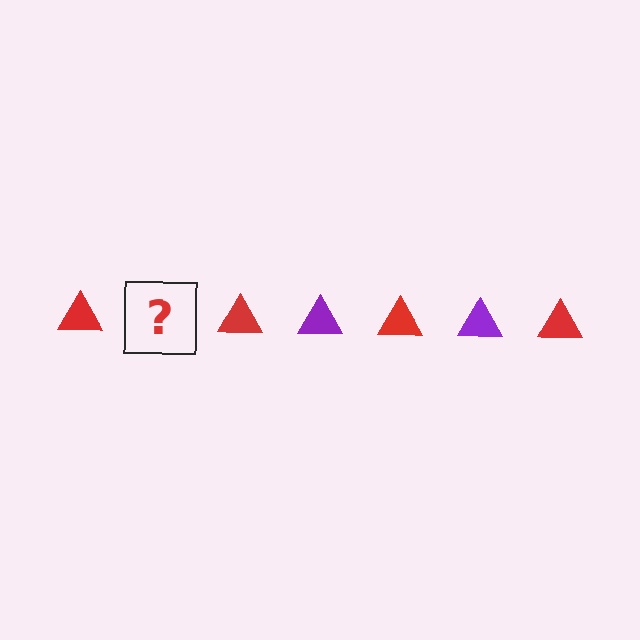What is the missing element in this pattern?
The missing element is a purple triangle.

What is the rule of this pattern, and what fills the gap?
The rule is that the pattern cycles through red, purple triangles. The gap should be filled with a purple triangle.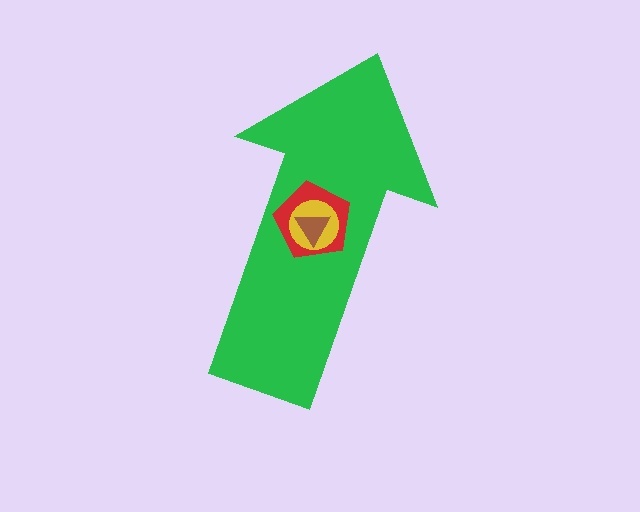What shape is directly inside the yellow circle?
The brown triangle.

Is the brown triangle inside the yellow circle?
Yes.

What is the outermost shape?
The green arrow.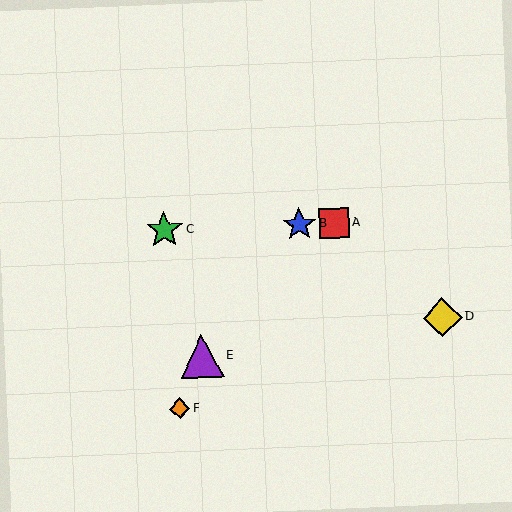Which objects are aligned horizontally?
Objects A, B, C are aligned horizontally.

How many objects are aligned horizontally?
3 objects (A, B, C) are aligned horizontally.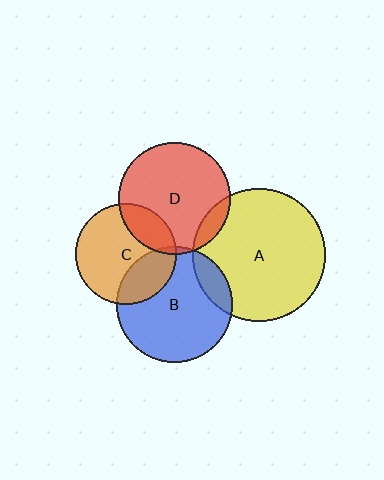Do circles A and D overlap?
Yes.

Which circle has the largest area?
Circle A (yellow).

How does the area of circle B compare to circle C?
Approximately 1.3 times.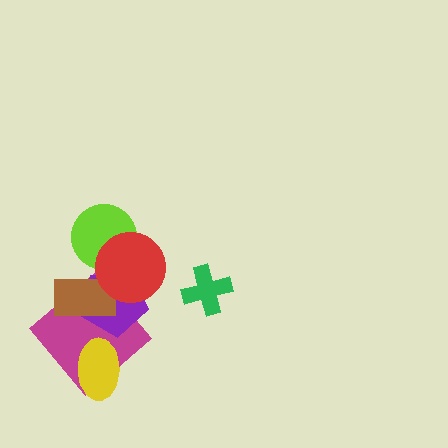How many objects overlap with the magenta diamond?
3 objects overlap with the magenta diamond.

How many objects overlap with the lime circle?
1 object overlaps with the lime circle.